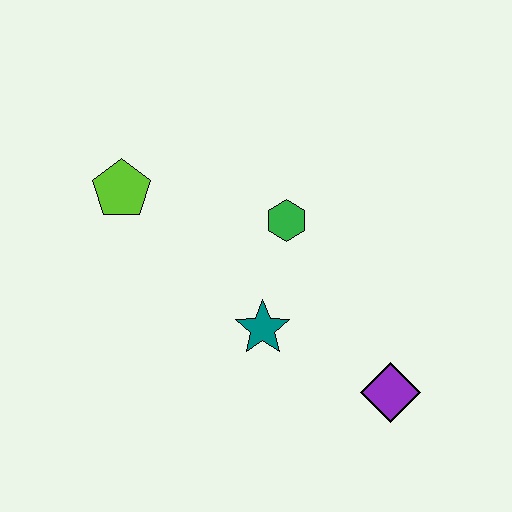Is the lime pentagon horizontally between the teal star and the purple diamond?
No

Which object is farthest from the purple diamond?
The lime pentagon is farthest from the purple diamond.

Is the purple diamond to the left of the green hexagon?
No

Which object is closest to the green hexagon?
The teal star is closest to the green hexagon.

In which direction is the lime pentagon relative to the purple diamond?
The lime pentagon is to the left of the purple diamond.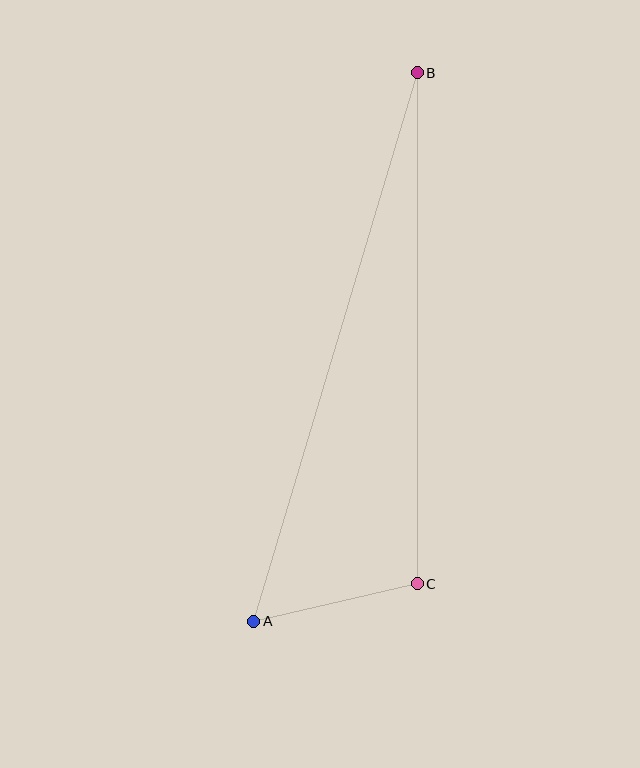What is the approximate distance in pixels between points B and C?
The distance between B and C is approximately 511 pixels.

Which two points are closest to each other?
Points A and C are closest to each other.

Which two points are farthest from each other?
Points A and B are farthest from each other.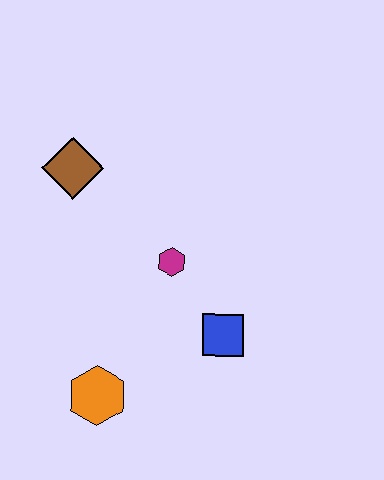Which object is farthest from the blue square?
The brown diamond is farthest from the blue square.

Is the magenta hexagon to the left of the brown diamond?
No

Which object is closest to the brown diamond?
The magenta hexagon is closest to the brown diamond.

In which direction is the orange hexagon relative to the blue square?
The orange hexagon is to the left of the blue square.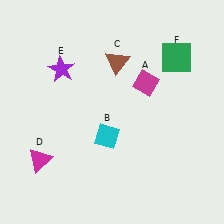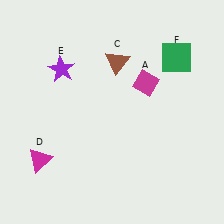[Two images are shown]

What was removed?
The cyan diamond (B) was removed in Image 2.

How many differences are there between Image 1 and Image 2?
There is 1 difference between the two images.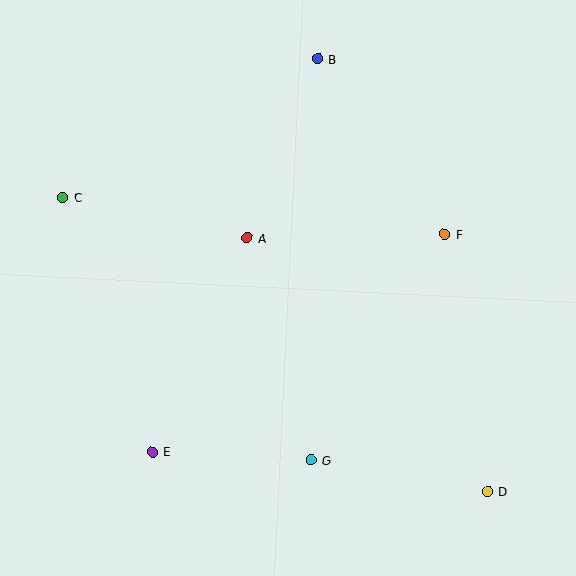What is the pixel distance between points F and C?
The distance between F and C is 383 pixels.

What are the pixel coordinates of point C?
Point C is at (63, 197).